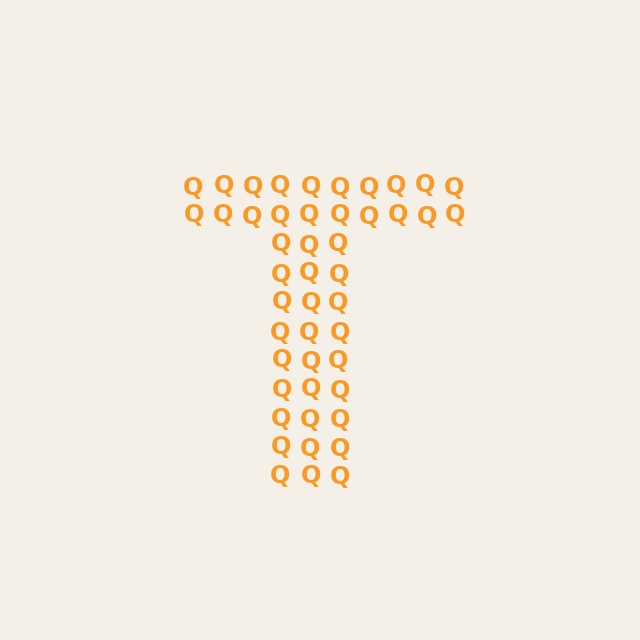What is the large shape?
The large shape is the letter T.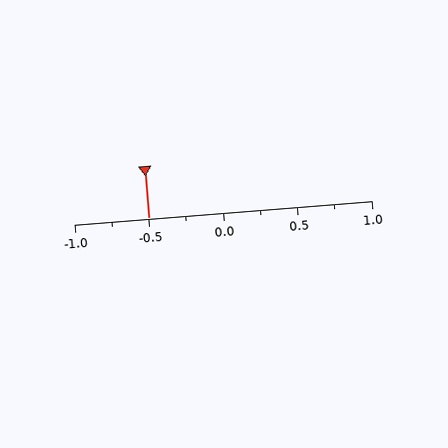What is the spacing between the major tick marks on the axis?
The major ticks are spaced 0.5 apart.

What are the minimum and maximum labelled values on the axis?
The axis runs from -1.0 to 1.0.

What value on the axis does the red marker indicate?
The marker indicates approximately -0.5.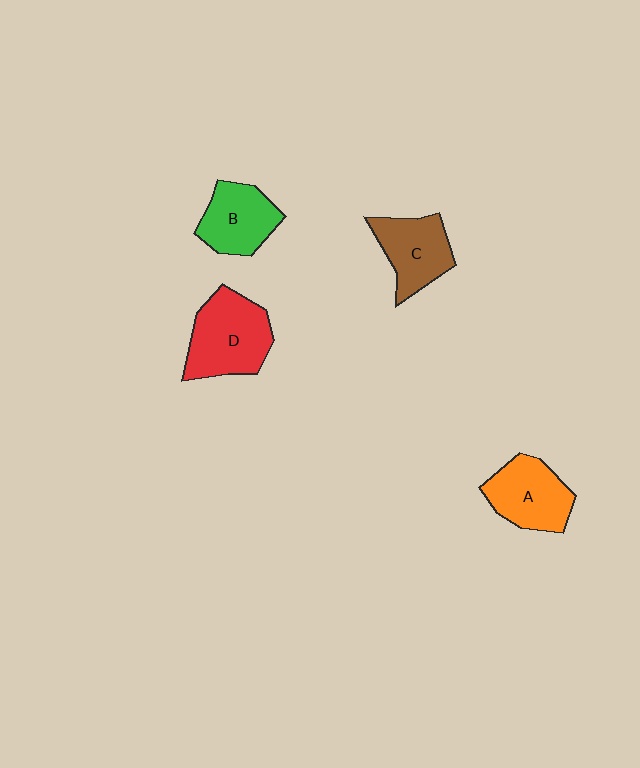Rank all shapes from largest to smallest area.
From largest to smallest: D (red), A (orange), C (brown), B (green).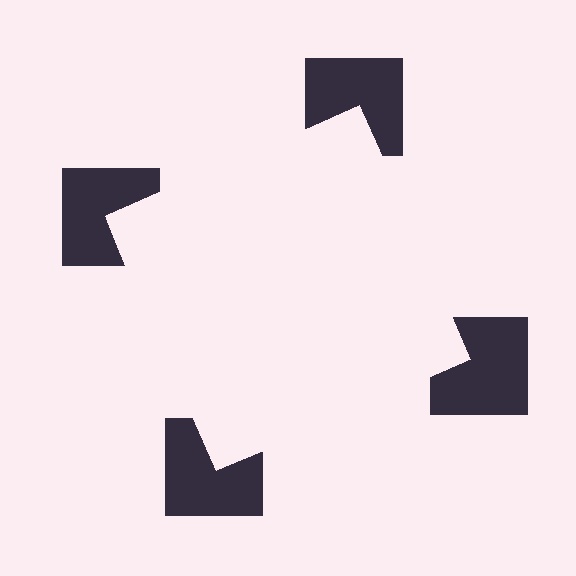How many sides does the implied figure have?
4 sides.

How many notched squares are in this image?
There are 4 — one at each vertex of the illusory square.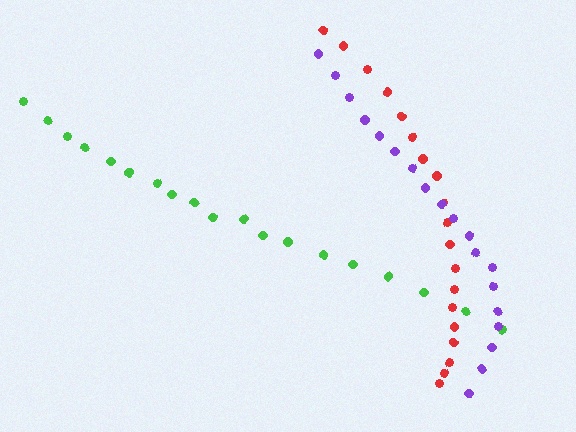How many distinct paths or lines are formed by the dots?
There are 3 distinct paths.